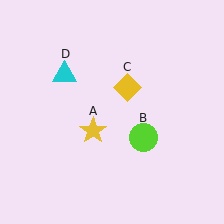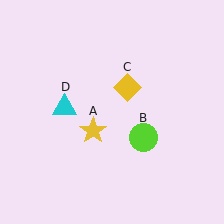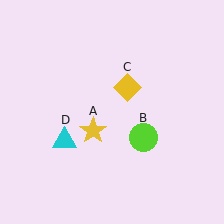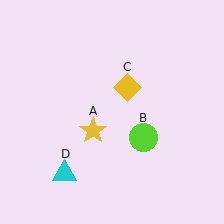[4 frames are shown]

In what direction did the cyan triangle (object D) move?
The cyan triangle (object D) moved down.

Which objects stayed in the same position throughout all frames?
Yellow star (object A) and lime circle (object B) and yellow diamond (object C) remained stationary.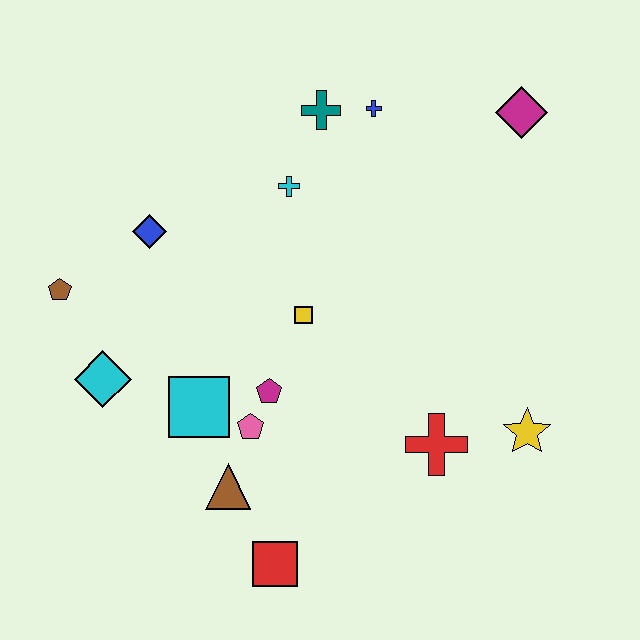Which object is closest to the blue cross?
The teal cross is closest to the blue cross.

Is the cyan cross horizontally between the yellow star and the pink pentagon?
Yes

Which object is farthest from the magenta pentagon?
The magenta diamond is farthest from the magenta pentagon.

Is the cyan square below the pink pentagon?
No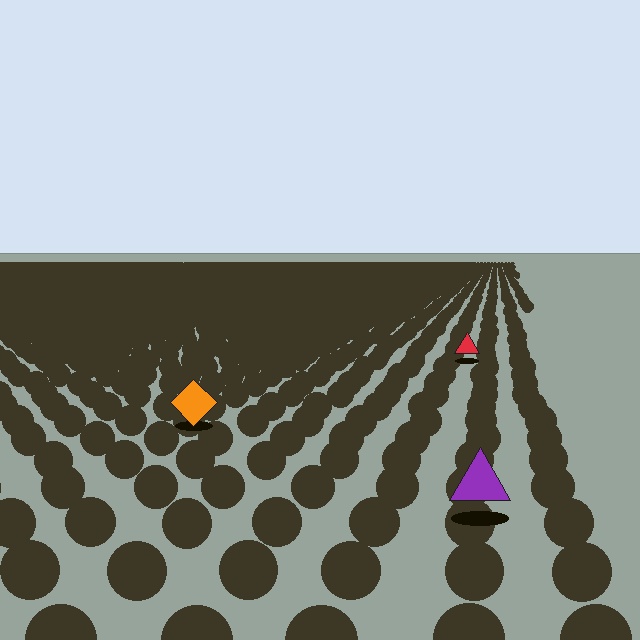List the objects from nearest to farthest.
From nearest to farthest: the purple triangle, the orange diamond, the red triangle.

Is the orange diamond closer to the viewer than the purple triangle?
No. The purple triangle is closer — you can tell from the texture gradient: the ground texture is coarser near it.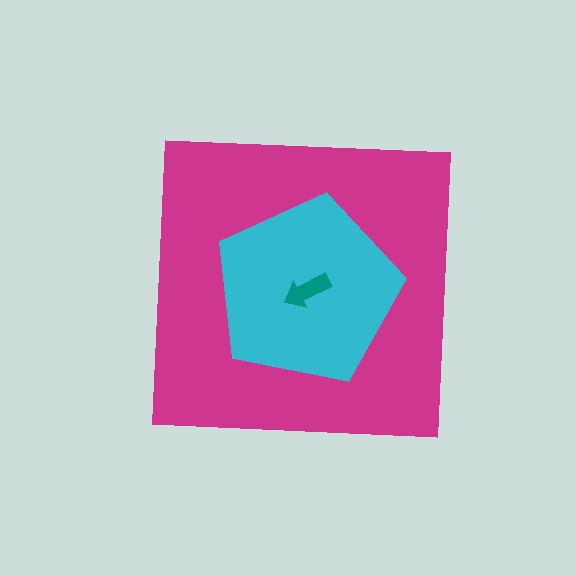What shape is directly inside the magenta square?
The cyan pentagon.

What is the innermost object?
The teal arrow.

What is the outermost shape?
The magenta square.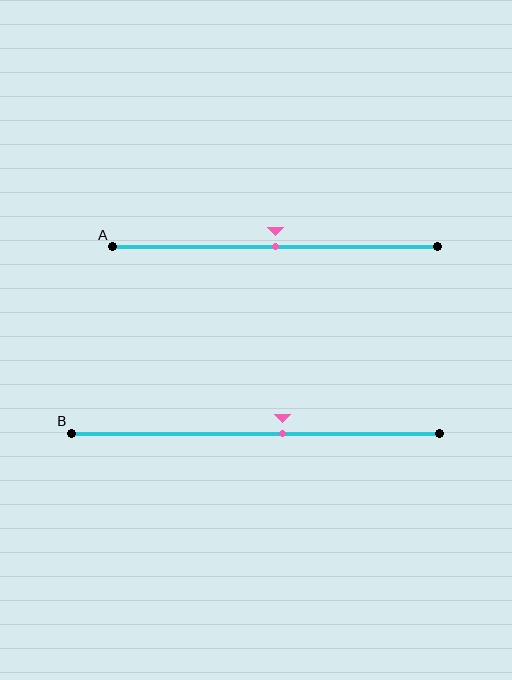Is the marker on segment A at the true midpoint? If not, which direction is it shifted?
Yes, the marker on segment A is at the true midpoint.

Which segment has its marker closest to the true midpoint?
Segment A has its marker closest to the true midpoint.